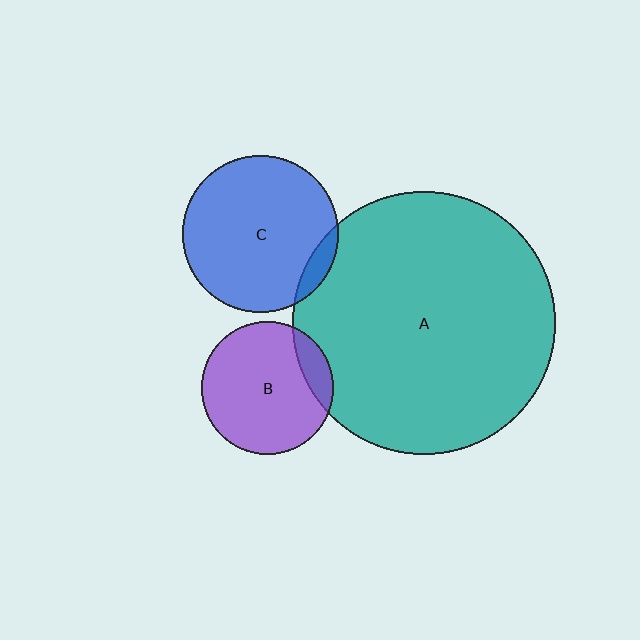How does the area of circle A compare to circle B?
Approximately 3.9 times.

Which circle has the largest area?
Circle A (teal).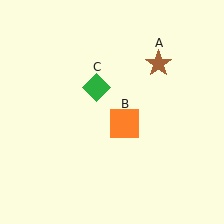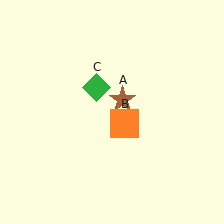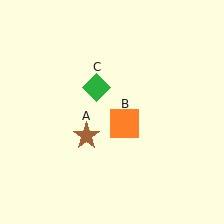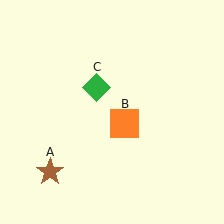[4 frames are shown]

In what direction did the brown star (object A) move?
The brown star (object A) moved down and to the left.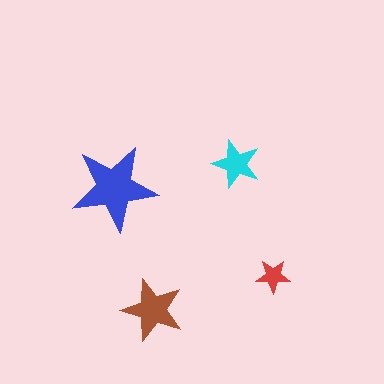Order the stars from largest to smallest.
the blue one, the brown one, the cyan one, the red one.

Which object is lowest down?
The brown star is bottommost.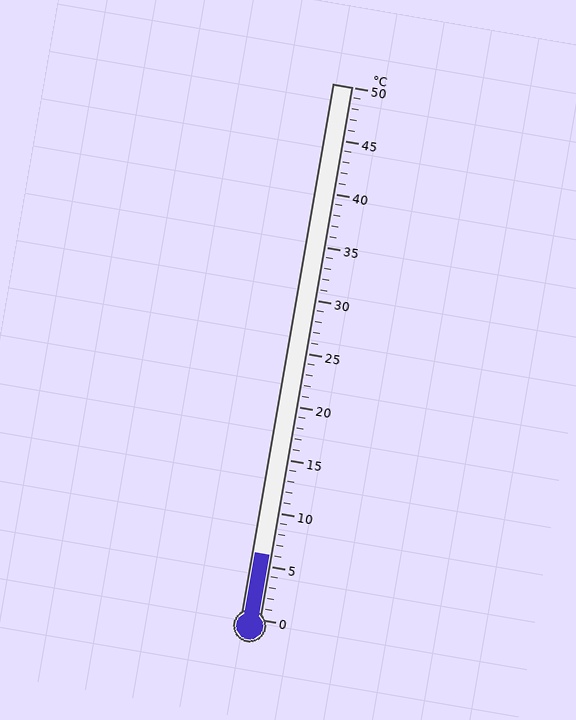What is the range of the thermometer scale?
The thermometer scale ranges from 0°C to 50°C.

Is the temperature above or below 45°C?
The temperature is below 45°C.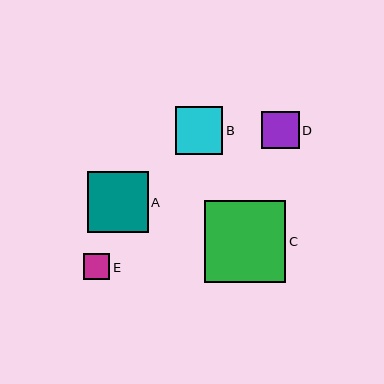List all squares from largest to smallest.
From largest to smallest: C, A, B, D, E.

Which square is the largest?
Square C is the largest with a size of approximately 81 pixels.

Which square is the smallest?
Square E is the smallest with a size of approximately 26 pixels.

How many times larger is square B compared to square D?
Square B is approximately 1.3 times the size of square D.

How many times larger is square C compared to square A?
Square C is approximately 1.3 times the size of square A.